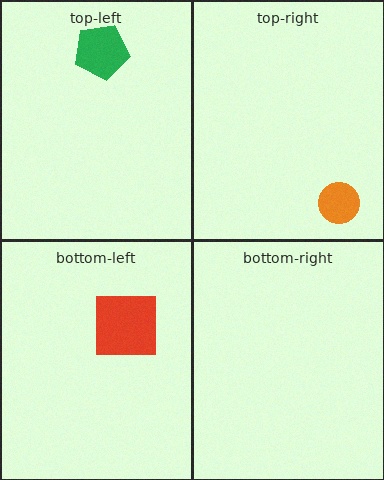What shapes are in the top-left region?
The green pentagon.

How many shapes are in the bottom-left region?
1.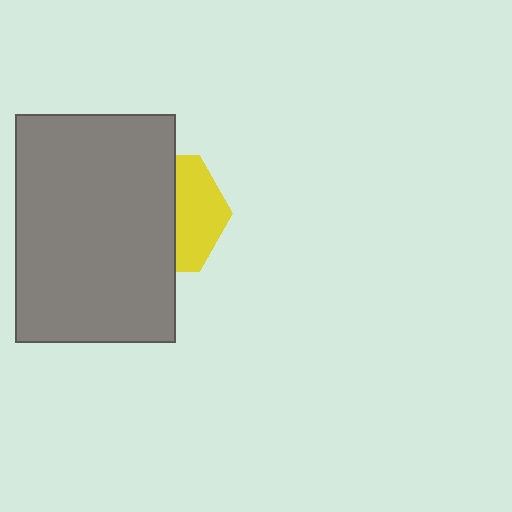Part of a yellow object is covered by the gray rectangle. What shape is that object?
It is a hexagon.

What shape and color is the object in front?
The object in front is a gray rectangle.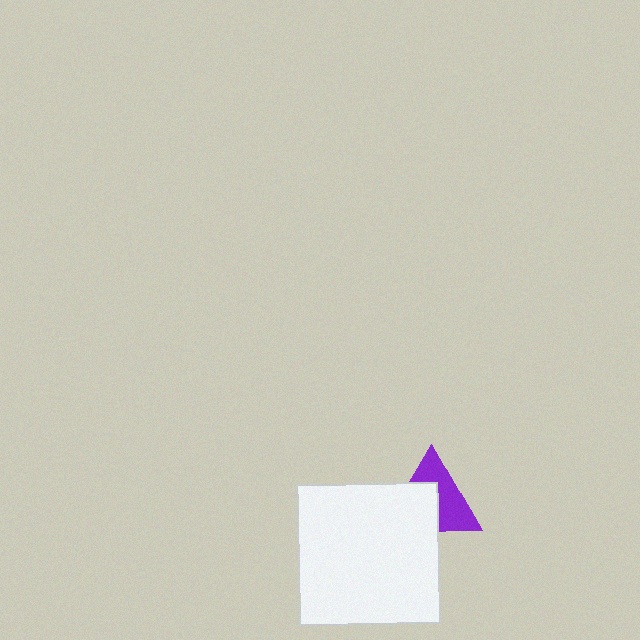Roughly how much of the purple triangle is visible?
About half of it is visible (roughly 51%).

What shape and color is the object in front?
The object in front is a white square.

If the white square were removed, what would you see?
You would see the complete purple triangle.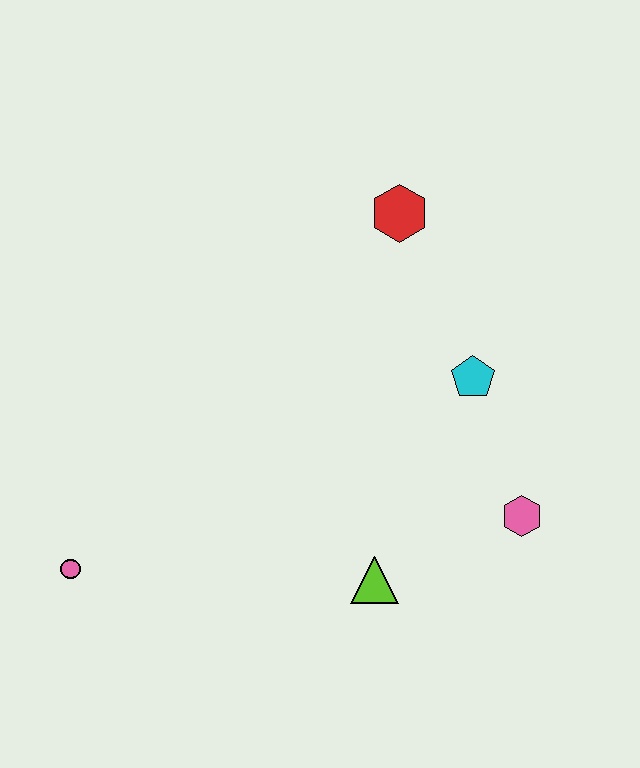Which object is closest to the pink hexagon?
The cyan pentagon is closest to the pink hexagon.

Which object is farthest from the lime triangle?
The red hexagon is farthest from the lime triangle.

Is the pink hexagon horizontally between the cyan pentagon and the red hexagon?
No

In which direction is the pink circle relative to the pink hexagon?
The pink circle is to the left of the pink hexagon.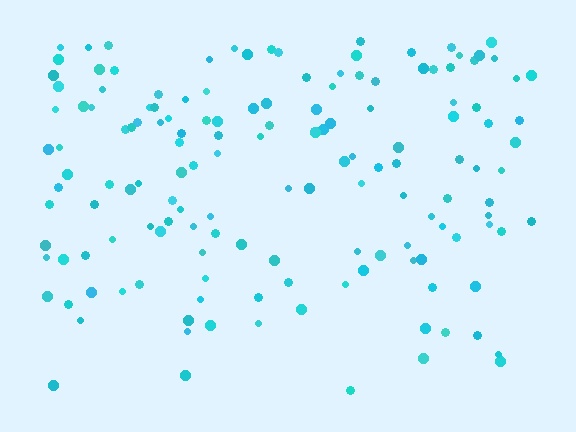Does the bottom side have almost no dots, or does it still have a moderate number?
Still a moderate number, just noticeably fewer than the top.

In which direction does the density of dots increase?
From bottom to top, with the top side densest.